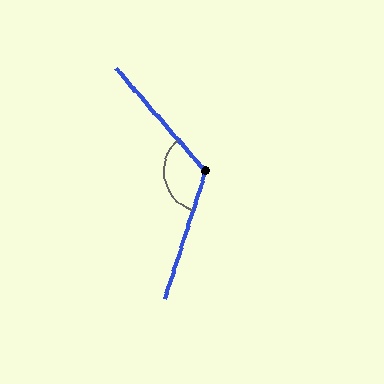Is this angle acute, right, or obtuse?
It is obtuse.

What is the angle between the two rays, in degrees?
Approximately 121 degrees.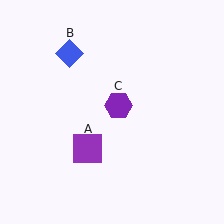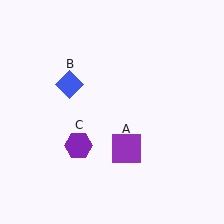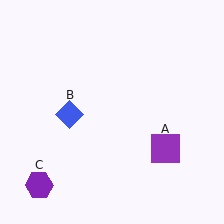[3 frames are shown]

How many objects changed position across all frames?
3 objects changed position: purple square (object A), blue diamond (object B), purple hexagon (object C).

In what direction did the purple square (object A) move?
The purple square (object A) moved right.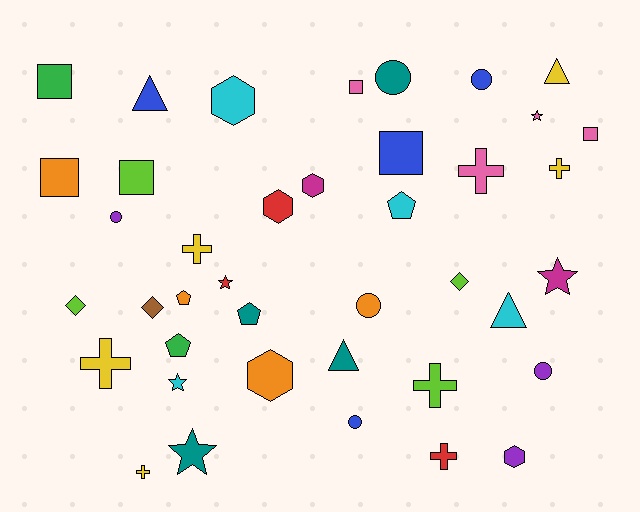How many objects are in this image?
There are 40 objects.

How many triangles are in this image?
There are 4 triangles.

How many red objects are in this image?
There are 3 red objects.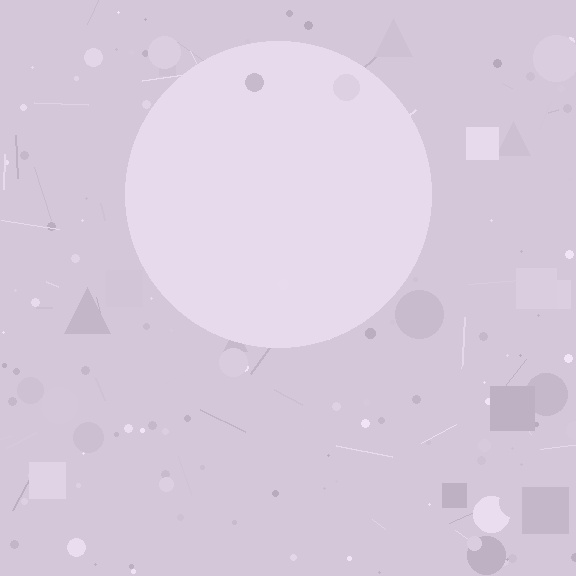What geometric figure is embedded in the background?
A circle is embedded in the background.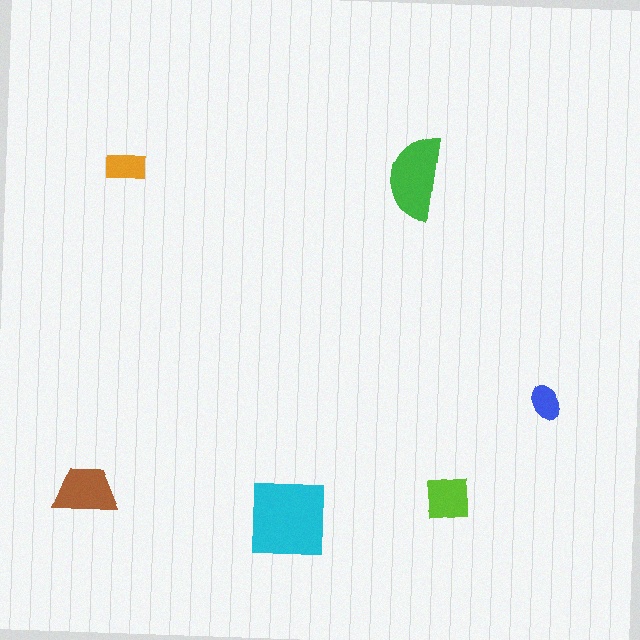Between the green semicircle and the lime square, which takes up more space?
The green semicircle.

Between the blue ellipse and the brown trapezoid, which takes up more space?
The brown trapezoid.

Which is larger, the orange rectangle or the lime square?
The lime square.